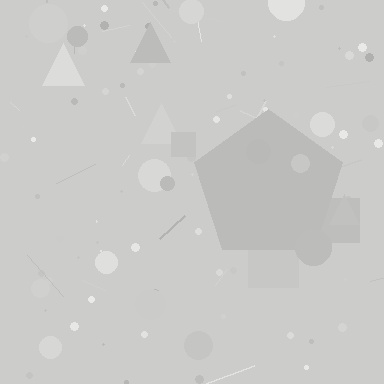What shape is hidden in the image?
A pentagon is hidden in the image.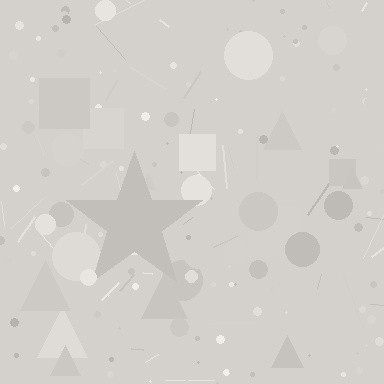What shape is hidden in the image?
A star is hidden in the image.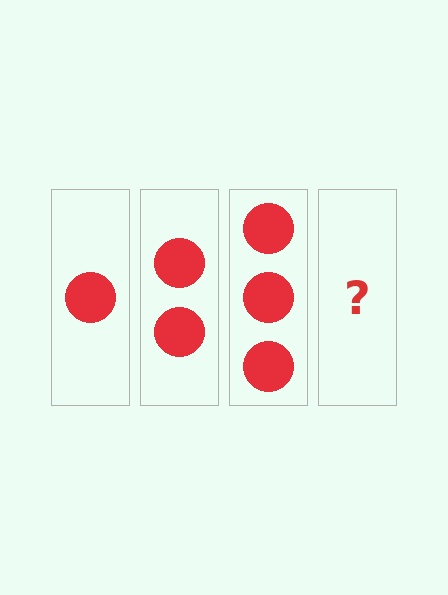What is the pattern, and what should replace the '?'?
The pattern is that each step adds one more circle. The '?' should be 4 circles.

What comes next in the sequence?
The next element should be 4 circles.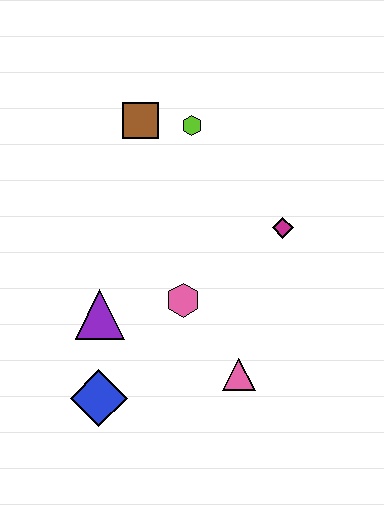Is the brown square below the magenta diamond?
No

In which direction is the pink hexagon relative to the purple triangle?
The pink hexagon is to the right of the purple triangle.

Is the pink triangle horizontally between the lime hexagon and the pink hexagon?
No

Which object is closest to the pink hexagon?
The purple triangle is closest to the pink hexagon.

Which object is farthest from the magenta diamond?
The blue diamond is farthest from the magenta diamond.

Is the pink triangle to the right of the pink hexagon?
Yes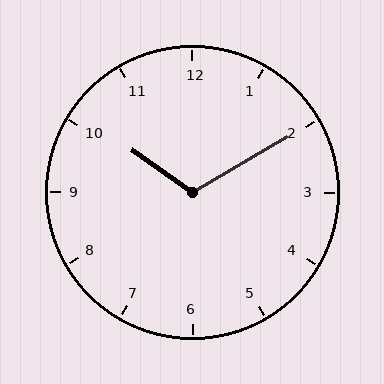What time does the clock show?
10:10.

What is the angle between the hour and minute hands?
Approximately 115 degrees.